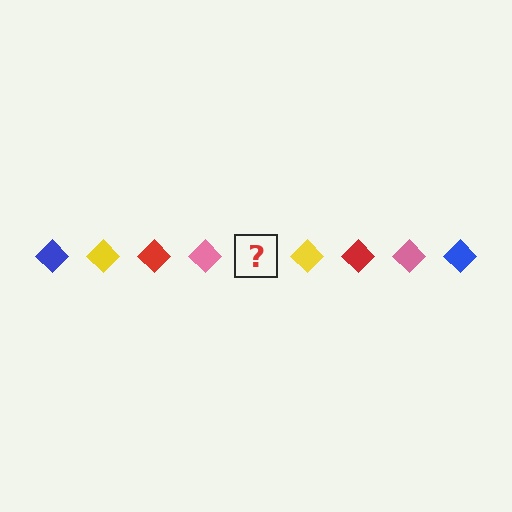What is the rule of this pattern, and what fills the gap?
The rule is that the pattern cycles through blue, yellow, red, pink diamonds. The gap should be filled with a blue diamond.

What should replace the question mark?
The question mark should be replaced with a blue diamond.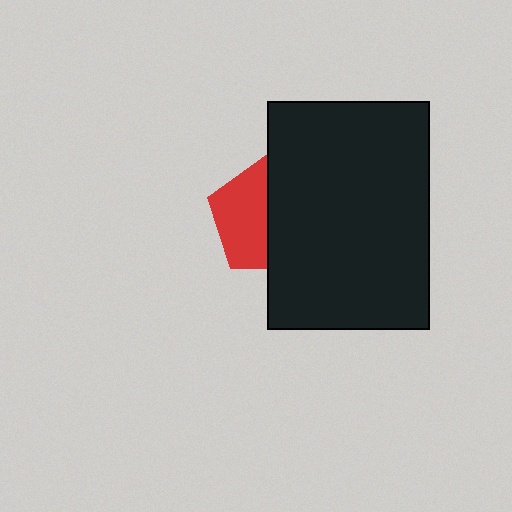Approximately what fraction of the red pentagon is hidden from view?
Roughly 51% of the red pentagon is hidden behind the black rectangle.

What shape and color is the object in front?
The object in front is a black rectangle.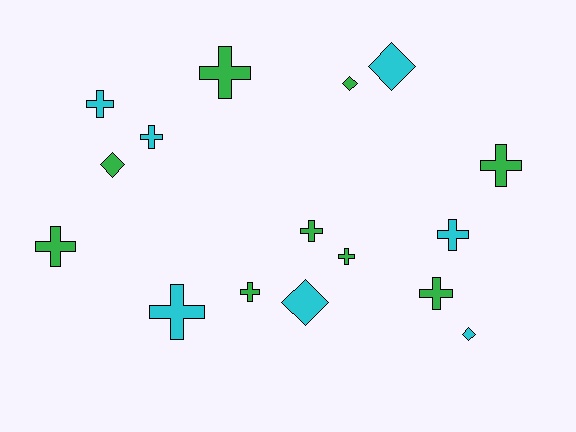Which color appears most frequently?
Green, with 9 objects.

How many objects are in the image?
There are 16 objects.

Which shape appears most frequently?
Cross, with 11 objects.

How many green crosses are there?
There are 7 green crosses.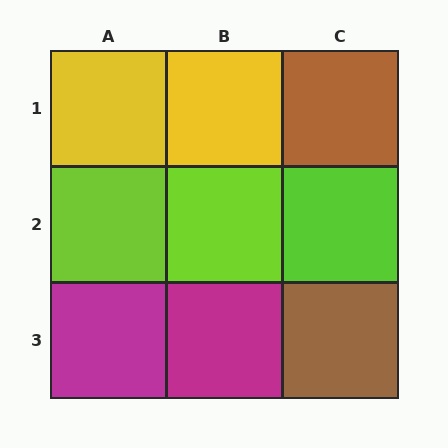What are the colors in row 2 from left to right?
Lime, lime, lime.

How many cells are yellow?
2 cells are yellow.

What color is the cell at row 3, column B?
Magenta.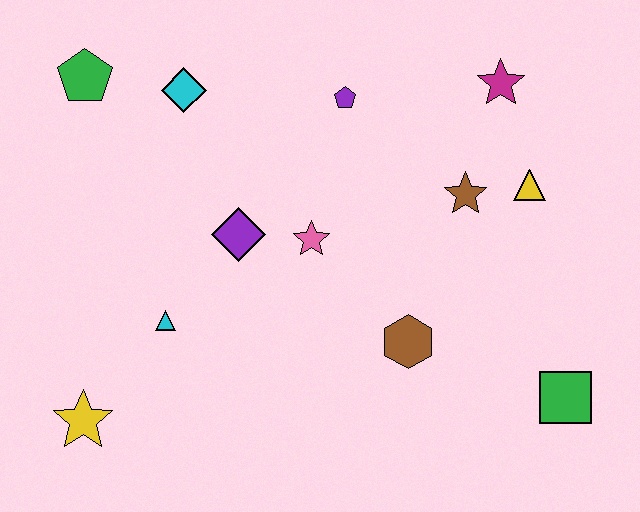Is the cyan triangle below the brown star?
Yes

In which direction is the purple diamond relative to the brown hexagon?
The purple diamond is to the left of the brown hexagon.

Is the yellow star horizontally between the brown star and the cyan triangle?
No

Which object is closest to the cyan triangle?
The purple diamond is closest to the cyan triangle.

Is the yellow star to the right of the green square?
No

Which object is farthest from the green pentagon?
The green square is farthest from the green pentagon.